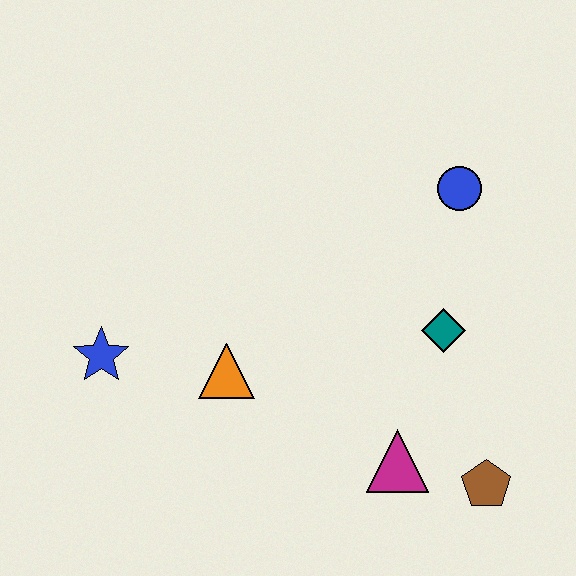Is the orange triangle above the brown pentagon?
Yes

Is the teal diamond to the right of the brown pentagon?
No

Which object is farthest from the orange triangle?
The blue circle is farthest from the orange triangle.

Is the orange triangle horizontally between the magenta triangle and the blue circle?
No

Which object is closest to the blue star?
The orange triangle is closest to the blue star.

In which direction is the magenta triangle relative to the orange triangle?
The magenta triangle is to the right of the orange triangle.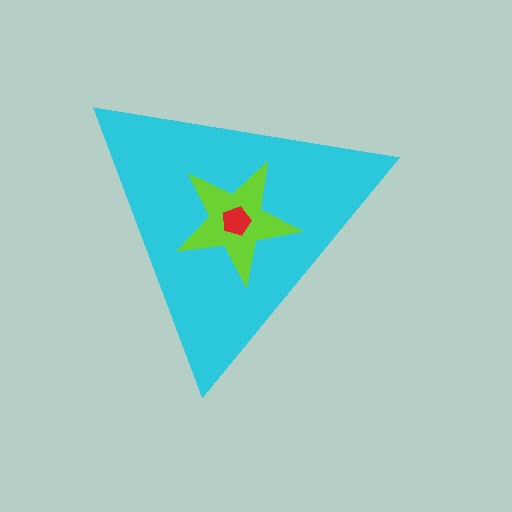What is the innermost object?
The red pentagon.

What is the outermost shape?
The cyan triangle.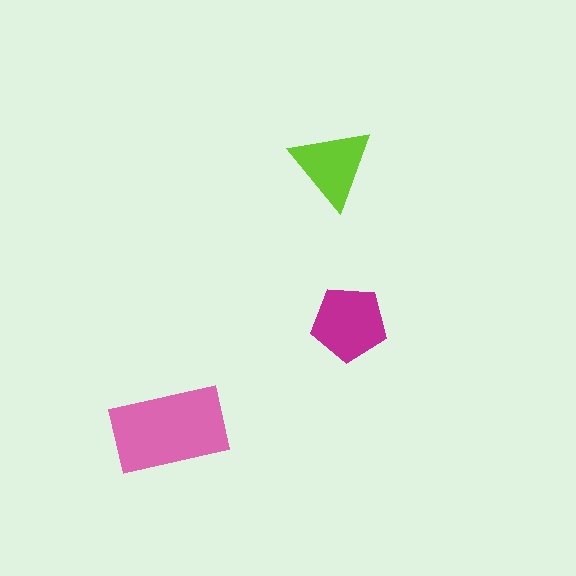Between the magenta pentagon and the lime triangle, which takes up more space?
The magenta pentagon.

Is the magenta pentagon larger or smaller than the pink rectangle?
Smaller.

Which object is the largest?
The pink rectangle.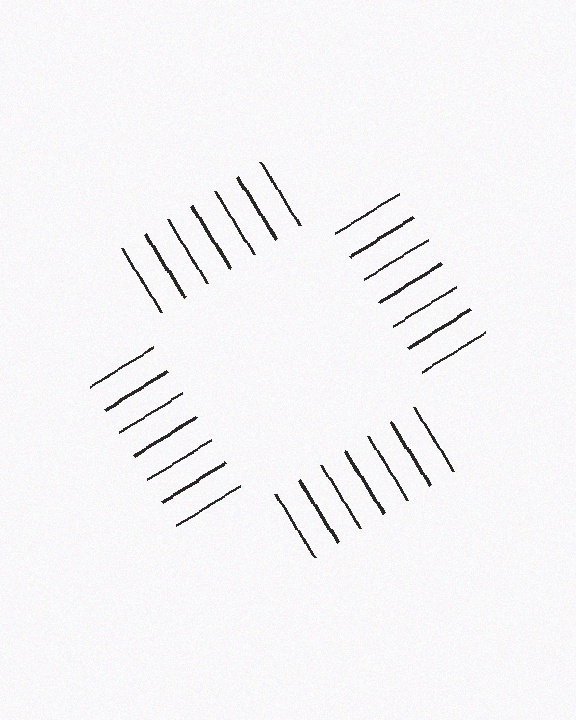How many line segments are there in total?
28 — 7 along each of the 4 edges.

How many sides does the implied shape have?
4 sides — the line-ends trace a square.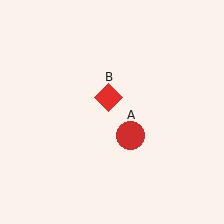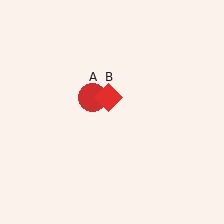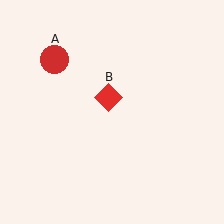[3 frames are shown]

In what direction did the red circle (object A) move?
The red circle (object A) moved up and to the left.